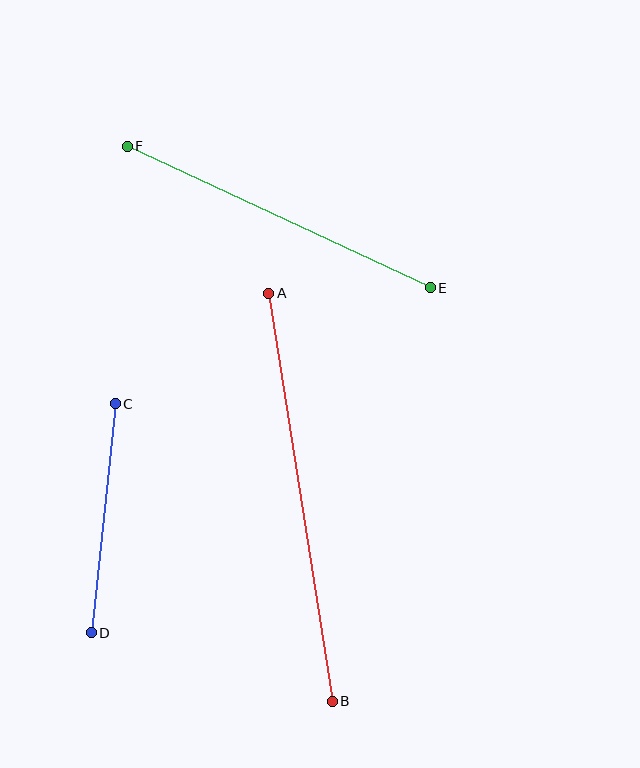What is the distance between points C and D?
The distance is approximately 230 pixels.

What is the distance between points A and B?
The distance is approximately 413 pixels.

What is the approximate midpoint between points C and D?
The midpoint is at approximately (103, 518) pixels.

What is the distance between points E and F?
The distance is approximately 334 pixels.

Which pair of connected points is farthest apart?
Points A and B are farthest apart.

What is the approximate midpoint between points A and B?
The midpoint is at approximately (301, 497) pixels.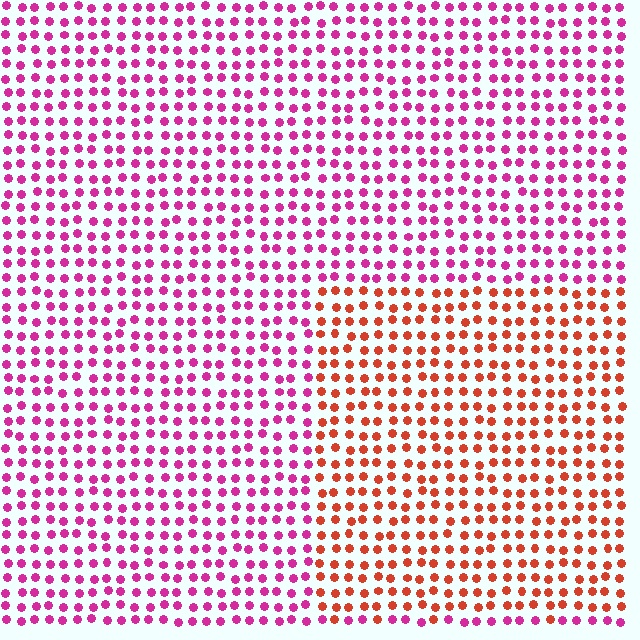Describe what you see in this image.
The image is filled with small magenta elements in a uniform arrangement. A rectangle-shaped region is visible where the elements are tinted to a slightly different hue, forming a subtle color boundary.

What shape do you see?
I see a rectangle.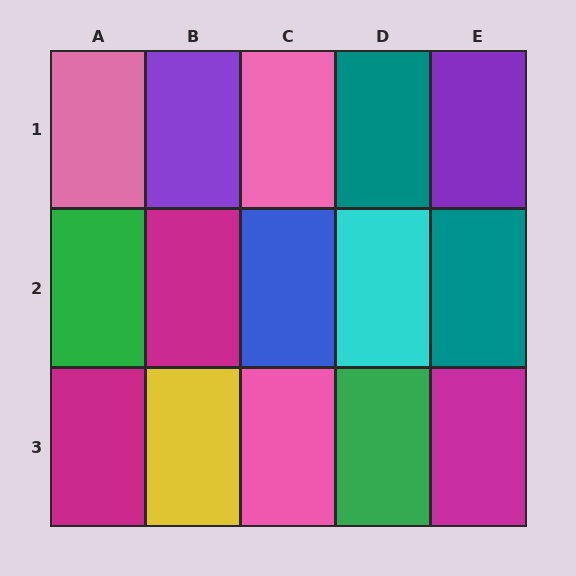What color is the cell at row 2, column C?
Blue.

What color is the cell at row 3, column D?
Green.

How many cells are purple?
2 cells are purple.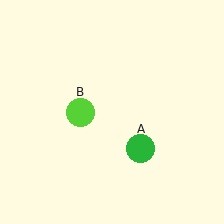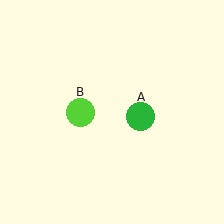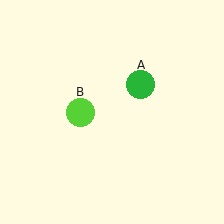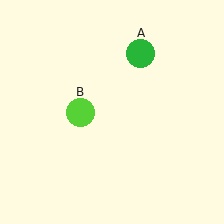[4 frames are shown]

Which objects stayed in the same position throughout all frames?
Lime circle (object B) remained stationary.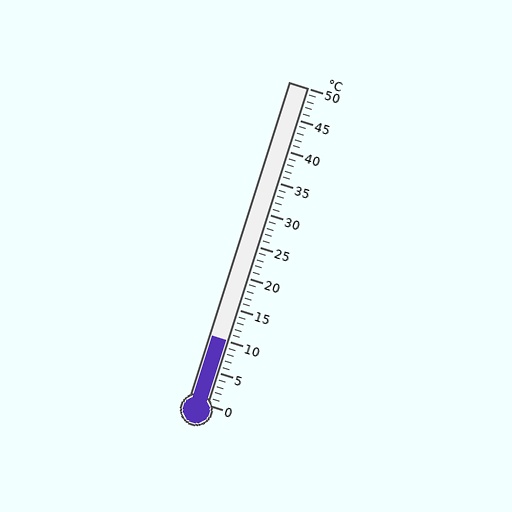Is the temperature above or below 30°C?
The temperature is below 30°C.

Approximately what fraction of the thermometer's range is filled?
The thermometer is filled to approximately 20% of its range.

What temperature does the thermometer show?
The thermometer shows approximately 10°C.